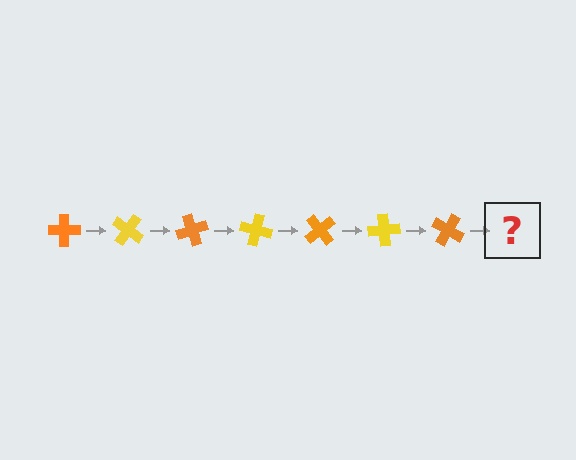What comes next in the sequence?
The next element should be a yellow cross, rotated 245 degrees from the start.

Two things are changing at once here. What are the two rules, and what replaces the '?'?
The two rules are that it rotates 35 degrees each step and the color cycles through orange and yellow. The '?' should be a yellow cross, rotated 245 degrees from the start.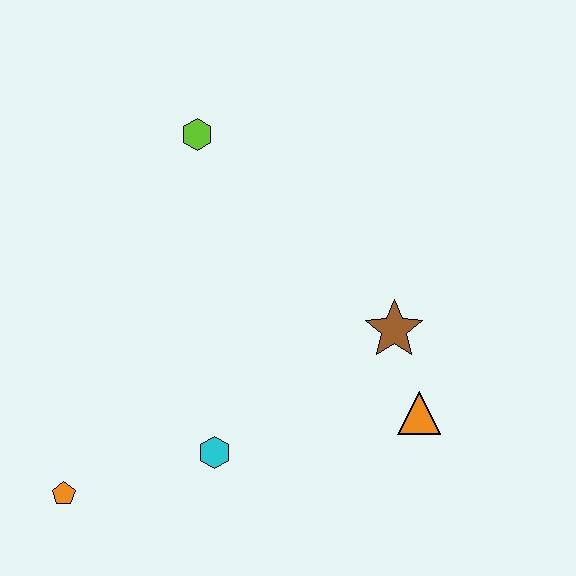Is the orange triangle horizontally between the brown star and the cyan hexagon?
No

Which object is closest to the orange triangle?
The brown star is closest to the orange triangle.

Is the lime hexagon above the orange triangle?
Yes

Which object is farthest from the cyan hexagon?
The lime hexagon is farthest from the cyan hexagon.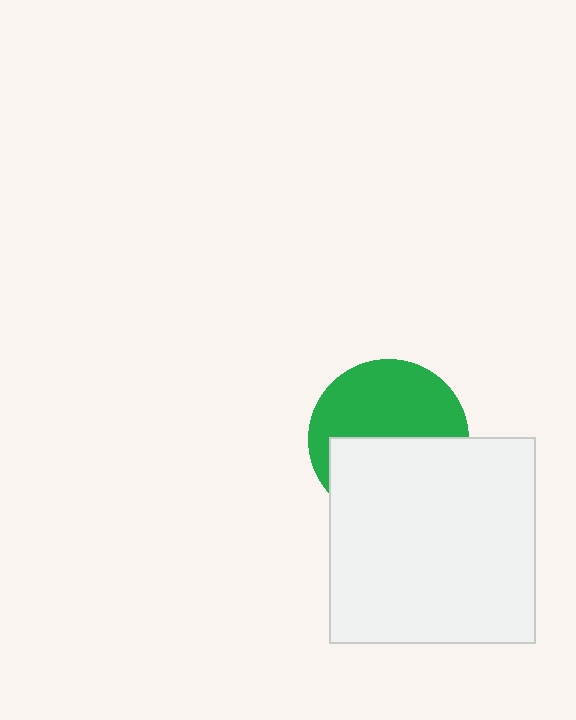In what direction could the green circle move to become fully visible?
The green circle could move up. That would shift it out from behind the white square entirely.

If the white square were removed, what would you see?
You would see the complete green circle.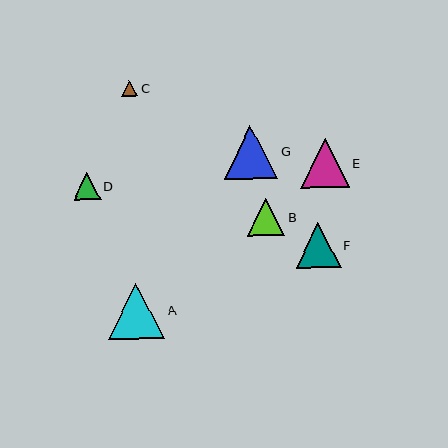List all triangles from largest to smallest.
From largest to smallest: A, G, E, F, B, D, C.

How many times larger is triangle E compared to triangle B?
Triangle E is approximately 1.3 times the size of triangle B.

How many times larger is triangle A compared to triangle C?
Triangle A is approximately 3.5 times the size of triangle C.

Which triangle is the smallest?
Triangle C is the smallest with a size of approximately 16 pixels.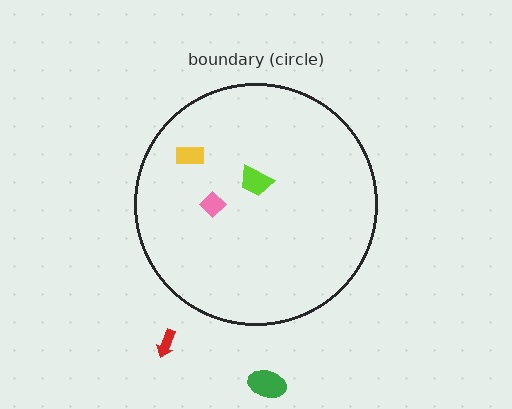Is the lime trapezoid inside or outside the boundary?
Inside.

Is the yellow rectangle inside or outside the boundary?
Inside.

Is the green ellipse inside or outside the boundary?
Outside.